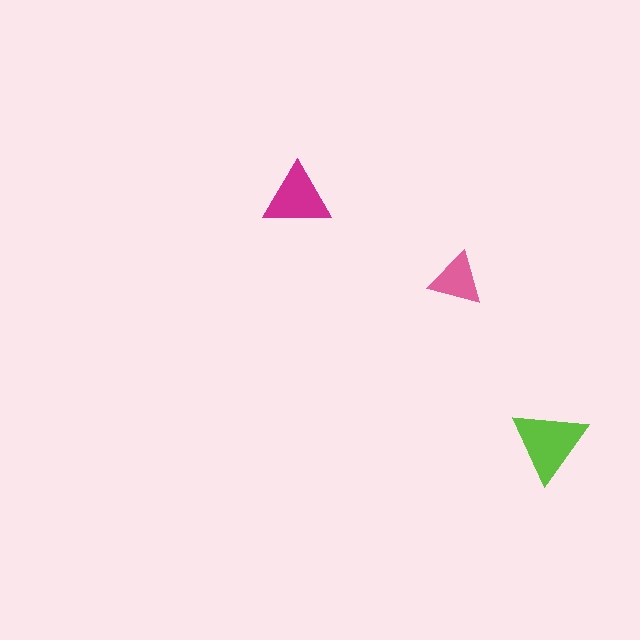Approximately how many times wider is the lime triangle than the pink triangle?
About 1.5 times wider.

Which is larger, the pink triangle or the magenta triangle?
The magenta one.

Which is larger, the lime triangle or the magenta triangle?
The lime one.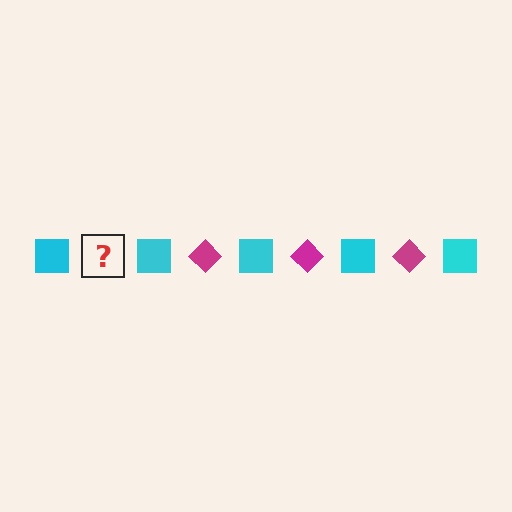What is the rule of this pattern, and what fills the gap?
The rule is that the pattern alternates between cyan square and magenta diamond. The gap should be filled with a magenta diamond.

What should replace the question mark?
The question mark should be replaced with a magenta diamond.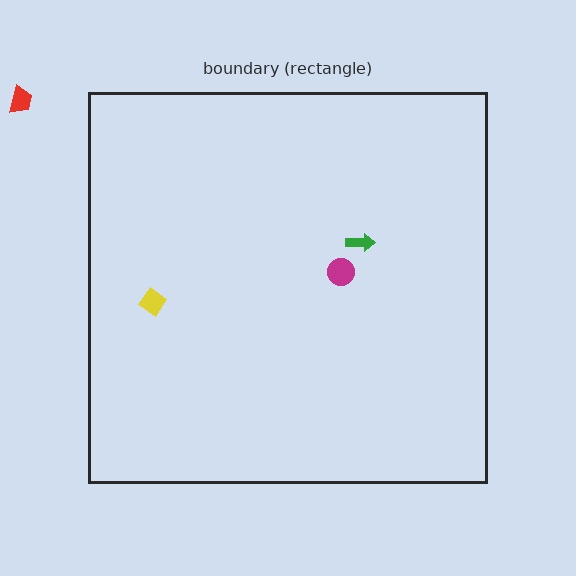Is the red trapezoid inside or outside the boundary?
Outside.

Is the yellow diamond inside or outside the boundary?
Inside.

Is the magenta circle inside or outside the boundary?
Inside.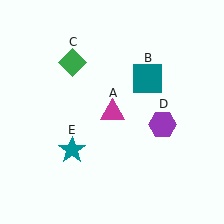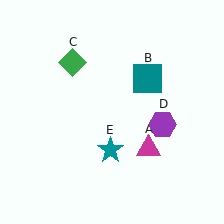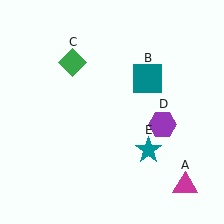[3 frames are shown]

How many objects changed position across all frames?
2 objects changed position: magenta triangle (object A), teal star (object E).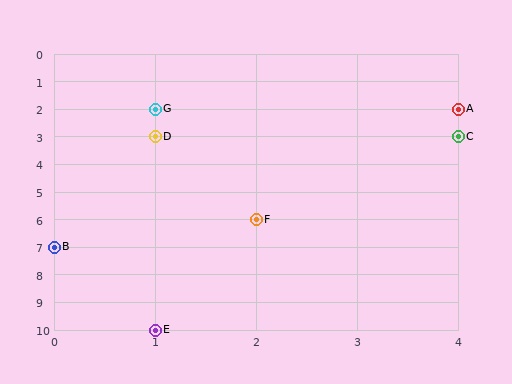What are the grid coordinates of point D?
Point D is at grid coordinates (1, 3).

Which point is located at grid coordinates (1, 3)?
Point D is at (1, 3).